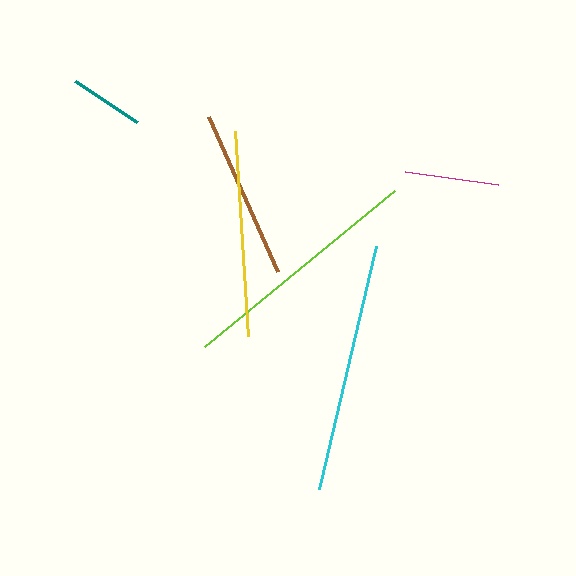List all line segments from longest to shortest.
From longest to shortest: cyan, lime, yellow, brown, magenta, teal.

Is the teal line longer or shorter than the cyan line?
The cyan line is longer than the teal line.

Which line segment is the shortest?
The teal line is the shortest at approximately 74 pixels.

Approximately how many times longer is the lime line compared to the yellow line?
The lime line is approximately 1.2 times the length of the yellow line.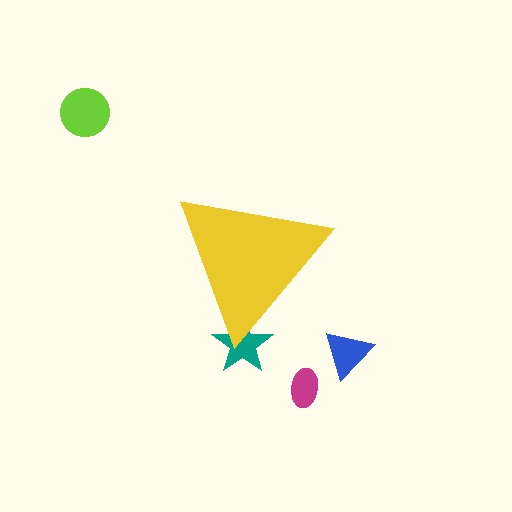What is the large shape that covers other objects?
A yellow triangle.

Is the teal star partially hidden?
Yes, the teal star is partially hidden behind the yellow triangle.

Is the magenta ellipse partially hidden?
No, the magenta ellipse is fully visible.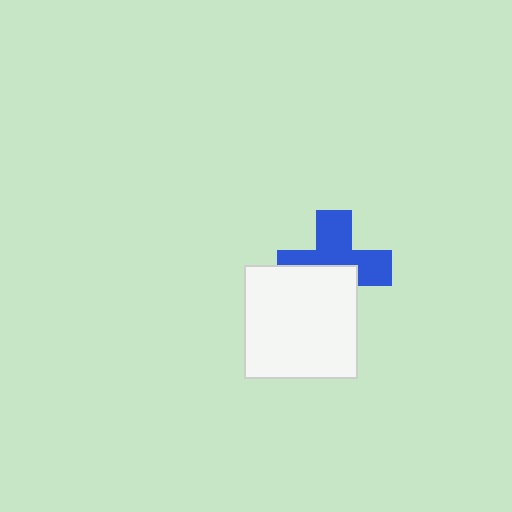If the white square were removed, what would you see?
You would see the complete blue cross.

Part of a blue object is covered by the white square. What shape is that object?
It is a cross.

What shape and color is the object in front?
The object in front is a white square.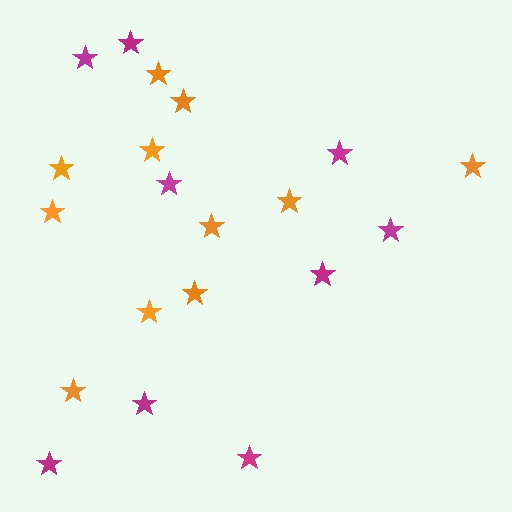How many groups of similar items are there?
There are 2 groups: one group of orange stars (11) and one group of magenta stars (9).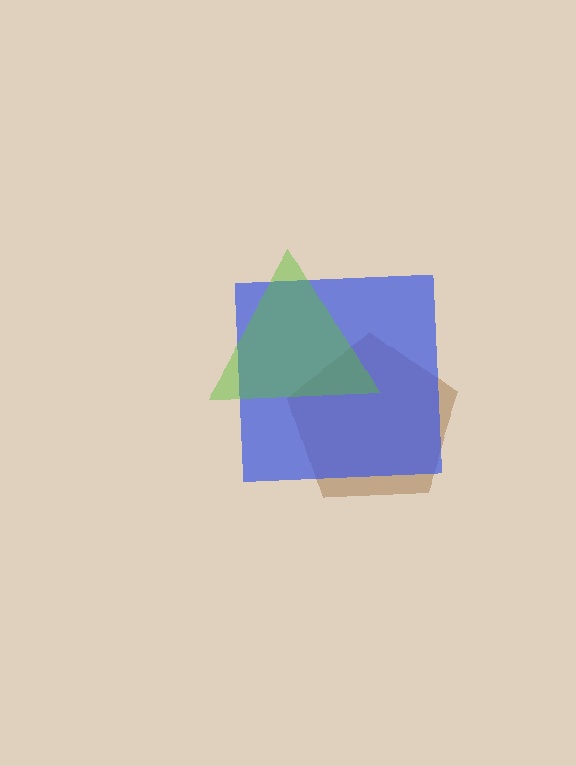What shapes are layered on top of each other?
The layered shapes are: a brown pentagon, a blue square, a lime triangle.